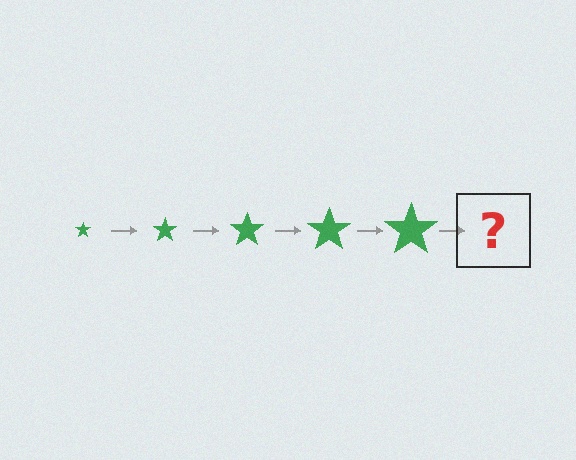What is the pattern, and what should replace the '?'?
The pattern is that the star gets progressively larger each step. The '?' should be a green star, larger than the previous one.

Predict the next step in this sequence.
The next step is a green star, larger than the previous one.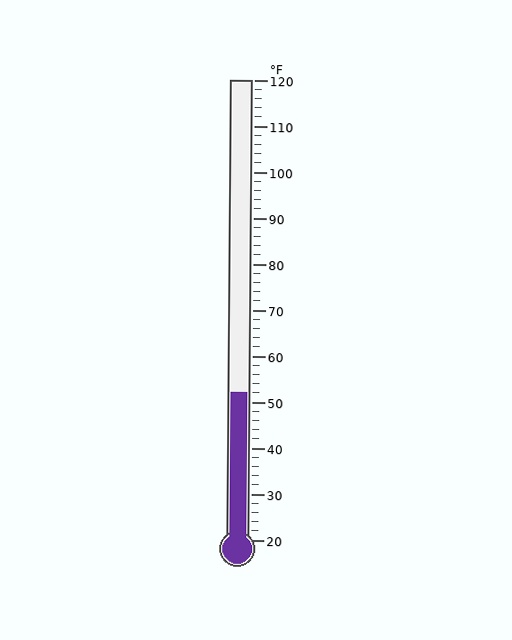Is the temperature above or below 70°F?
The temperature is below 70°F.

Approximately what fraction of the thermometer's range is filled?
The thermometer is filled to approximately 30% of its range.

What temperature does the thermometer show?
The thermometer shows approximately 52°F.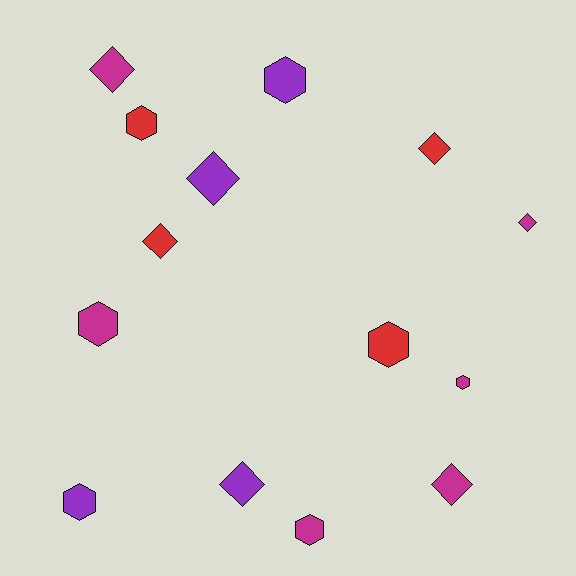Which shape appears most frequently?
Diamond, with 7 objects.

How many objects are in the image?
There are 14 objects.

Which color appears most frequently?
Magenta, with 6 objects.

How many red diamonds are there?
There are 2 red diamonds.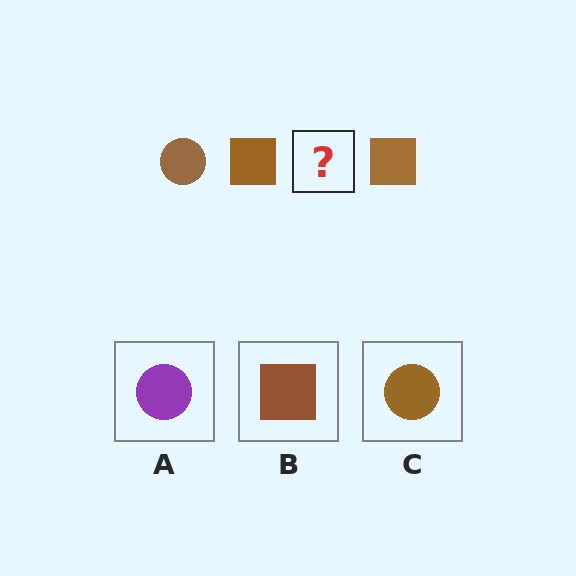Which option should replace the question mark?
Option C.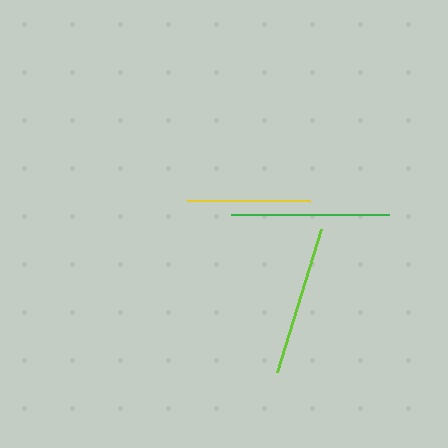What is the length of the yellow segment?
The yellow segment is approximately 123 pixels long.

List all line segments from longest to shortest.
From longest to shortest: green, lime, yellow.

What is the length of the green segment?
The green segment is approximately 158 pixels long.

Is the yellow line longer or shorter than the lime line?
The lime line is longer than the yellow line.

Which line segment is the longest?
The green line is the longest at approximately 158 pixels.